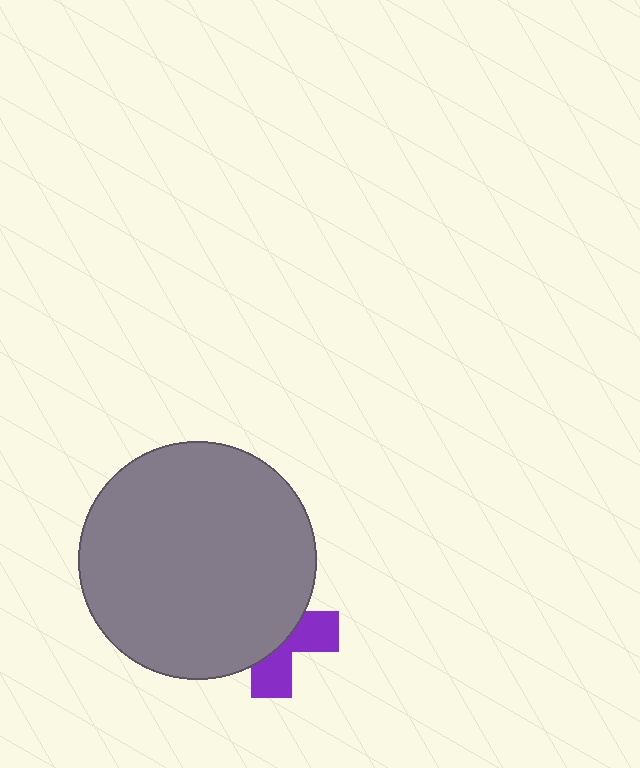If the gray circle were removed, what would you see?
You would see the complete purple cross.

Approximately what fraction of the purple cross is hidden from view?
Roughly 61% of the purple cross is hidden behind the gray circle.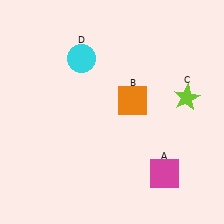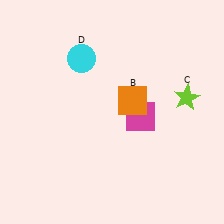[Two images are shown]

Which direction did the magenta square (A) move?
The magenta square (A) moved up.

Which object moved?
The magenta square (A) moved up.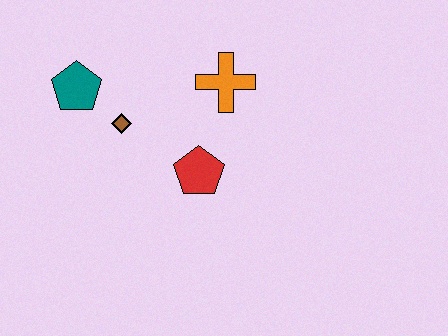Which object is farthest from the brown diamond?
The orange cross is farthest from the brown diamond.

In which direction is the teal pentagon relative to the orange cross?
The teal pentagon is to the left of the orange cross.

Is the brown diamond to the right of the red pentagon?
No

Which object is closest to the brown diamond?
The teal pentagon is closest to the brown diamond.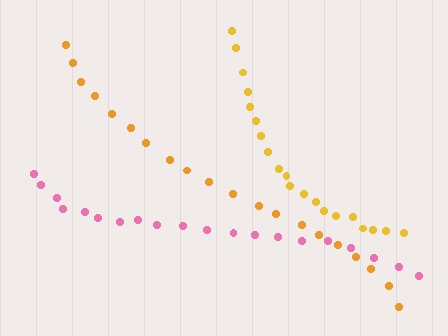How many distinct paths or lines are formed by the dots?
There are 3 distinct paths.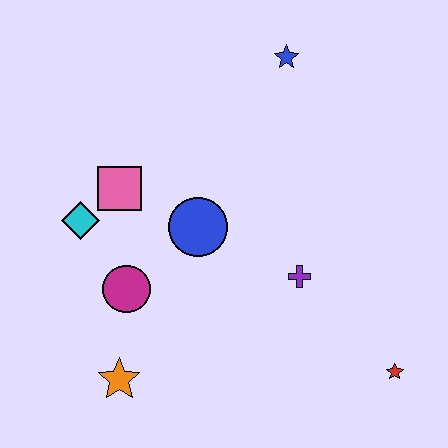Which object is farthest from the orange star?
The blue star is farthest from the orange star.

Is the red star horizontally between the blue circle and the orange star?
No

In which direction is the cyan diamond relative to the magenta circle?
The cyan diamond is above the magenta circle.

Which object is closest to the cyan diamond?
The pink square is closest to the cyan diamond.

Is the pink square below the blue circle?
No